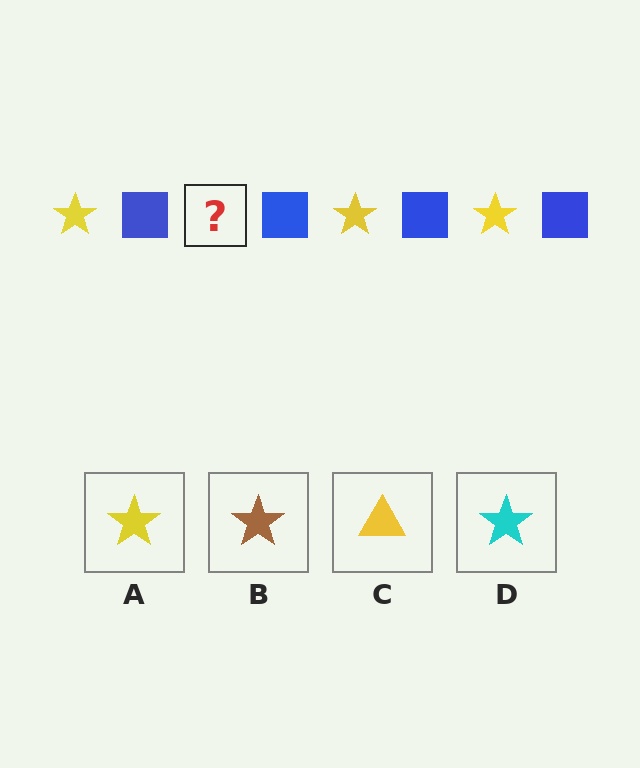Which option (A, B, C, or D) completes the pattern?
A.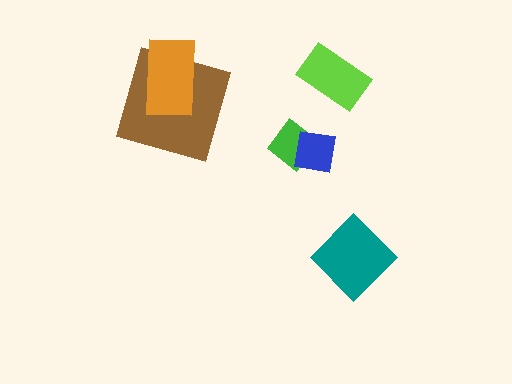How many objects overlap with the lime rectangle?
0 objects overlap with the lime rectangle.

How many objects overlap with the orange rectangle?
1 object overlaps with the orange rectangle.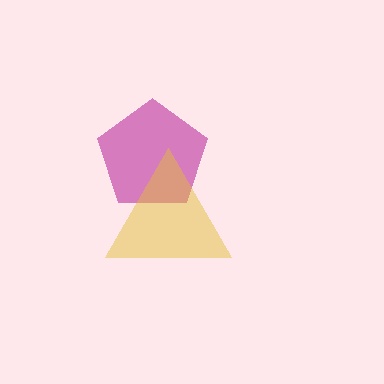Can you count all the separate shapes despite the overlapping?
Yes, there are 2 separate shapes.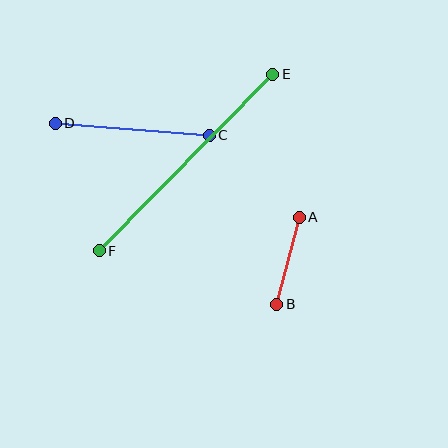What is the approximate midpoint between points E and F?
The midpoint is at approximately (186, 162) pixels.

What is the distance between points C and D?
The distance is approximately 154 pixels.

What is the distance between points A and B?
The distance is approximately 90 pixels.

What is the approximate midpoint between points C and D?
The midpoint is at approximately (132, 129) pixels.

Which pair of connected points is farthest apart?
Points E and F are farthest apart.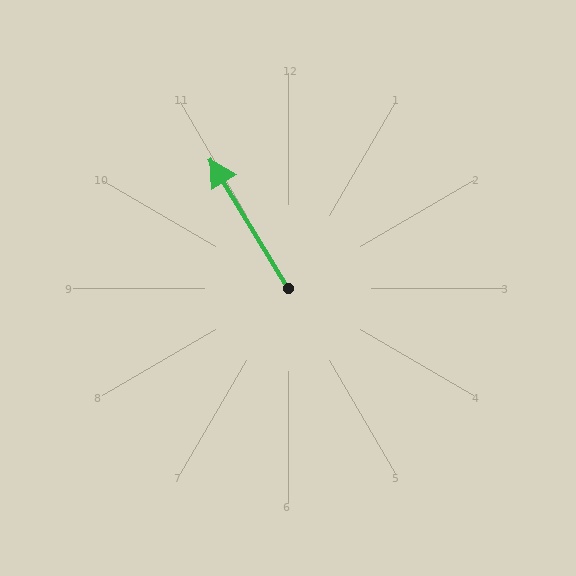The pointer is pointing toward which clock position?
Roughly 11 o'clock.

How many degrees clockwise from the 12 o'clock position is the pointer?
Approximately 329 degrees.